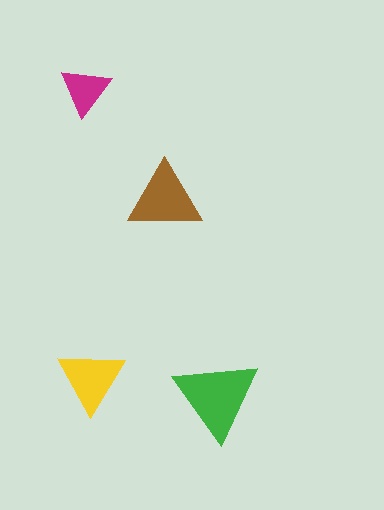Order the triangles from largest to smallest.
the green one, the brown one, the yellow one, the magenta one.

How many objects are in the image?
There are 4 objects in the image.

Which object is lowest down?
The green triangle is bottommost.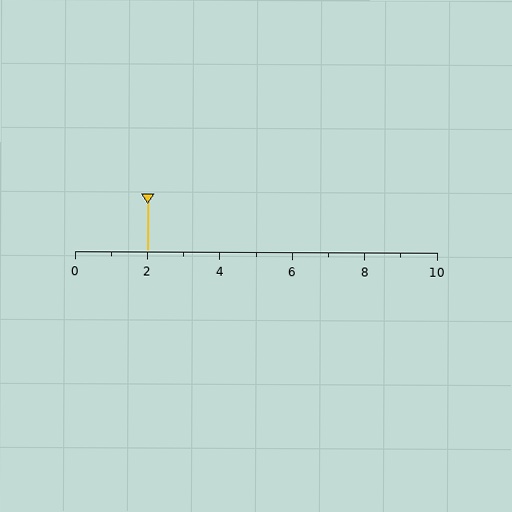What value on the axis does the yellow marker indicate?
The marker indicates approximately 2.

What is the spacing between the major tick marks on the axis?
The major ticks are spaced 2 apart.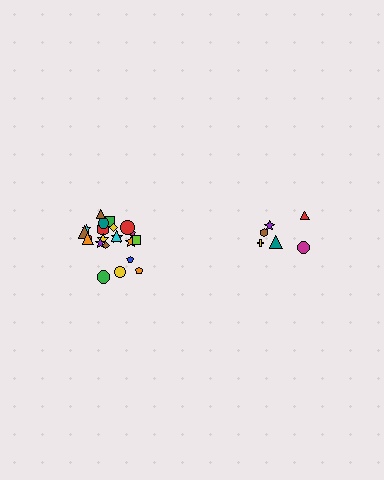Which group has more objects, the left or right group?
The left group.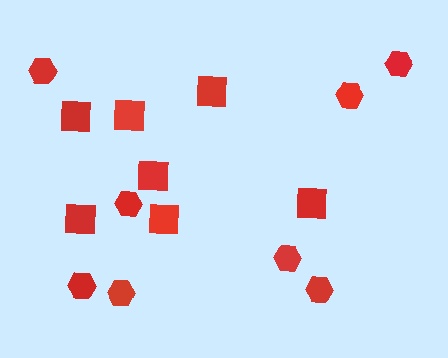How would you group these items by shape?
There are 2 groups: one group of squares (7) and one group of hexagons (8).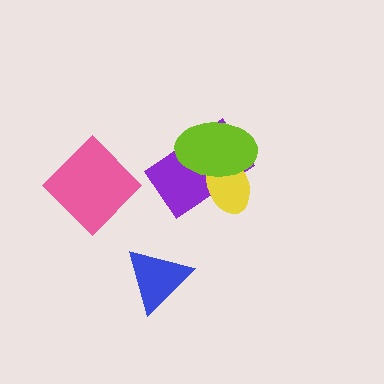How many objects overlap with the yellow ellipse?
2 objects overlap with the yellow ellipse.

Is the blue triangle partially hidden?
No, no other shape covers it.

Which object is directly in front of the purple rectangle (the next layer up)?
The yellow ellipse is directly in front of the purple rectangle.